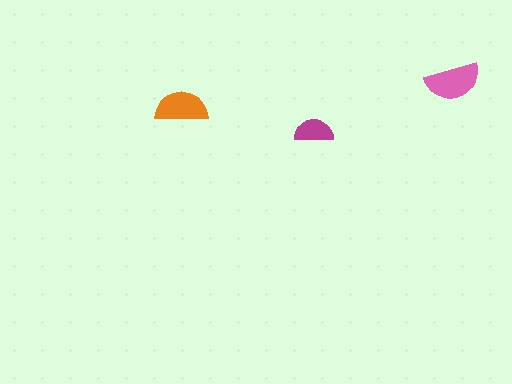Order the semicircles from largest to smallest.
the pink one, the orange one, the magenta one.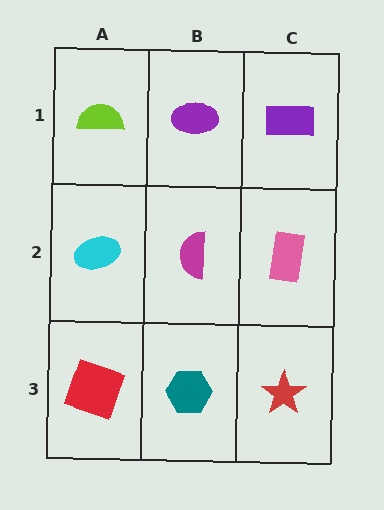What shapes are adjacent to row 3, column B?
A magenta semicircle (row 2, column B), a red square (row 3, column A), a red star (row 3, column C).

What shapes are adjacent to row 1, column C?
A pink rectangle (row 2, column C), a purple ellipse (row 1, column B).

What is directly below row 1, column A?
A cyan ellipse.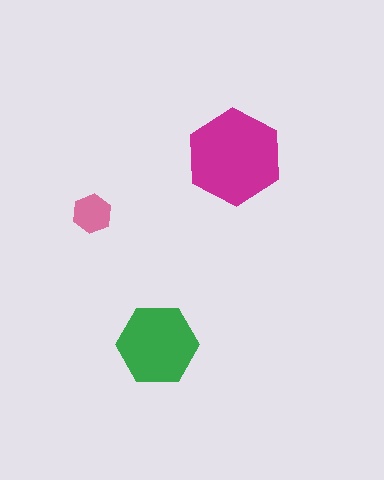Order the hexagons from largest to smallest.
the magenta one, the green one, the pink one.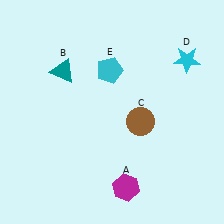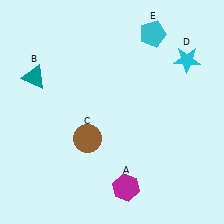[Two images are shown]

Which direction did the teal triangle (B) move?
The teal triangle (B) moved left.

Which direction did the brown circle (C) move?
The brown circle (C) moved left.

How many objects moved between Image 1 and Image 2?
3 objects moved between the two images.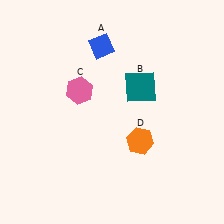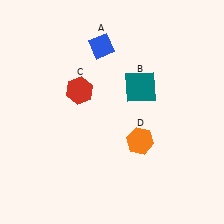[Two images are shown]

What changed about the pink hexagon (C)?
In Image 1, C is pink. In Image 2, it changed to red.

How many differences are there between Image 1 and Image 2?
There is 1 difference between the two images.